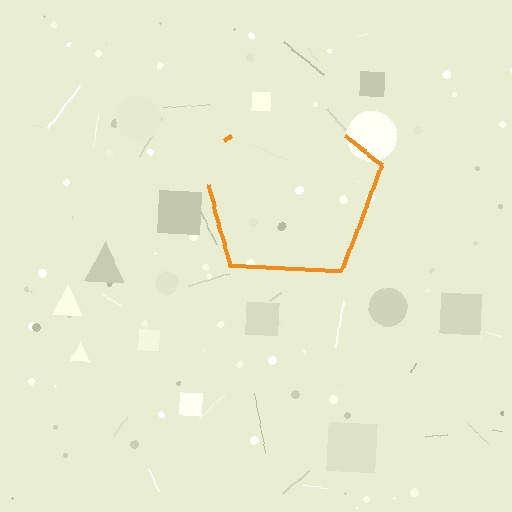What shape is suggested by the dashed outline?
The dashed outline suggests a pentagon.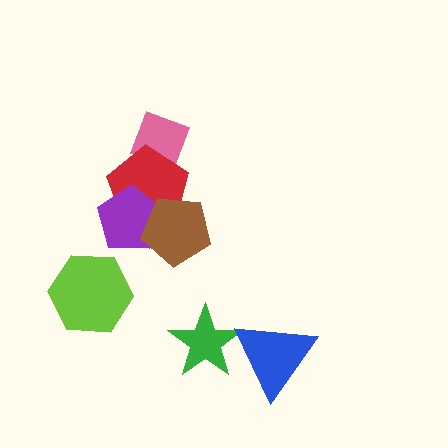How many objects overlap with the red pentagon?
3 objects overlap with the red pentagon.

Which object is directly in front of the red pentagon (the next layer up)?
The purple pentagon is directly in front of the red pentagon.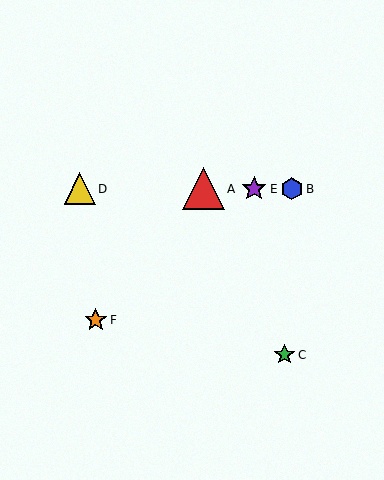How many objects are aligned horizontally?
4 objects (A, B, D, E) are aligned horizontally.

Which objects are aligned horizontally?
Objects A, B, D, E are aligned horizontally.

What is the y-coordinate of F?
Object F is at y≈320.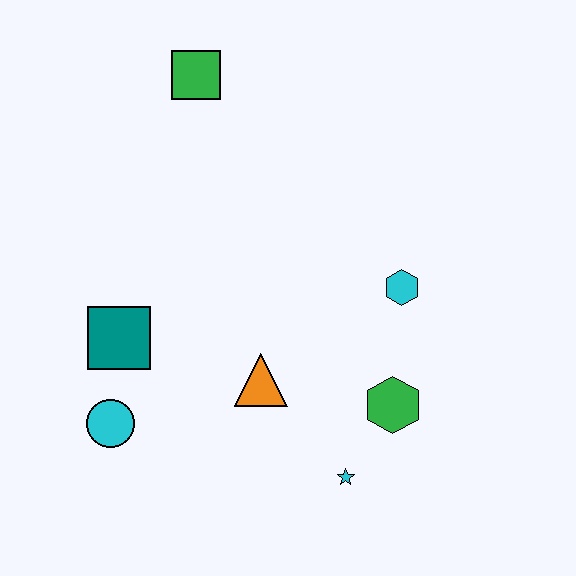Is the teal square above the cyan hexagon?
No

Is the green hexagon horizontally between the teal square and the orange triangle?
No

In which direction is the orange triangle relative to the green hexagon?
The orange triangle is to the left of the green hexagon.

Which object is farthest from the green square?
The cyan star is farthest from the green square.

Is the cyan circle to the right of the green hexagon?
No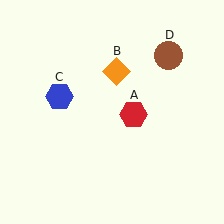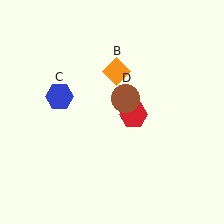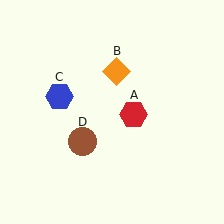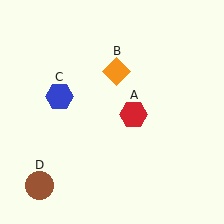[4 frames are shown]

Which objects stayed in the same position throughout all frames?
Red hexagon (object A) and orange diamond (object B) and blue hexagon (object C) remained stationary.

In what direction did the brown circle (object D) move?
The brown circle (object D) moved down and to the left.